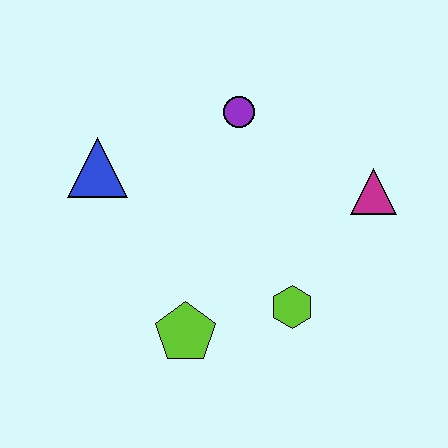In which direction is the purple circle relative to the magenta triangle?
The purple circle is to the left of the magenta triangle.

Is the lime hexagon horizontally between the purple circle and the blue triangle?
No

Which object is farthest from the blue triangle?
The magenta triangle is farthest from the blue triangle.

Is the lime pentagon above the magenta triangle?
No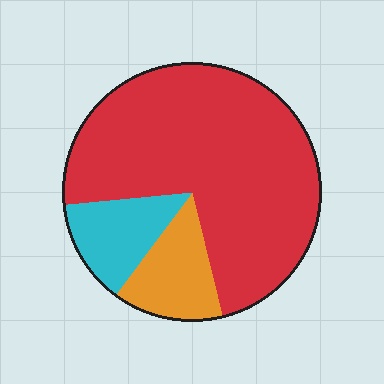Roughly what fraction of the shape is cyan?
Cyan covers about 15% of the shape.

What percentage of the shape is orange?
Orange takes up about one eighth (1/8) of the shape.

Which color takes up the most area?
Red, at roughly 75%.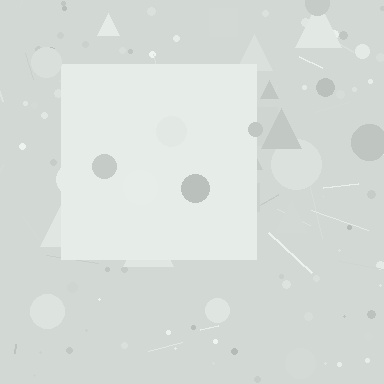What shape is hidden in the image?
A square is hidden in the image.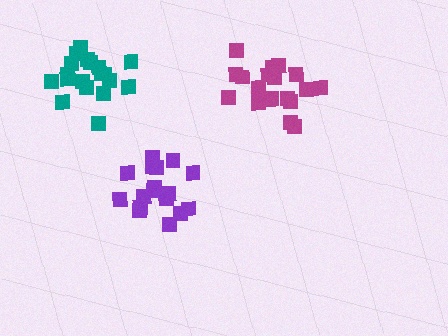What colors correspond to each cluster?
The clusters are colored: purple, magenta, teal.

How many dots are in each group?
Group 1: 17 dots, Group 2: 19 dots, Group 3: 19 dots (55 total).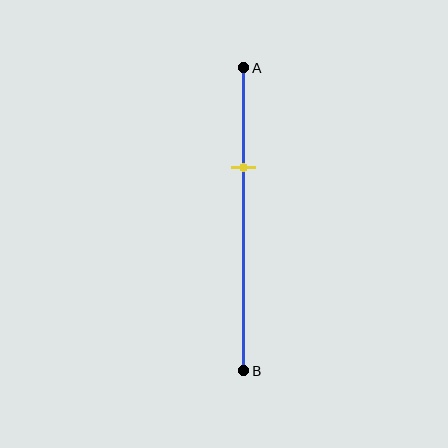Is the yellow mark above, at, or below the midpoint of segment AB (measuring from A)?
The yellow mark is above the midpoint of segment AB.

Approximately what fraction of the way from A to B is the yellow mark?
The yellow mark is approximately 35% of the way from A to B.